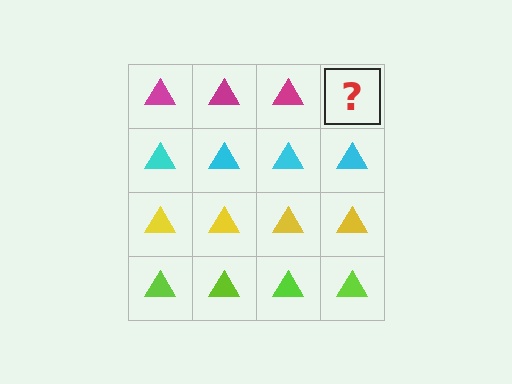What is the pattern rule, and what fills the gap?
The rule is that each row has a consistent color. The gap should be filled with a magenta triangle.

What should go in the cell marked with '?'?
The missing cell should contain a magenta triangle.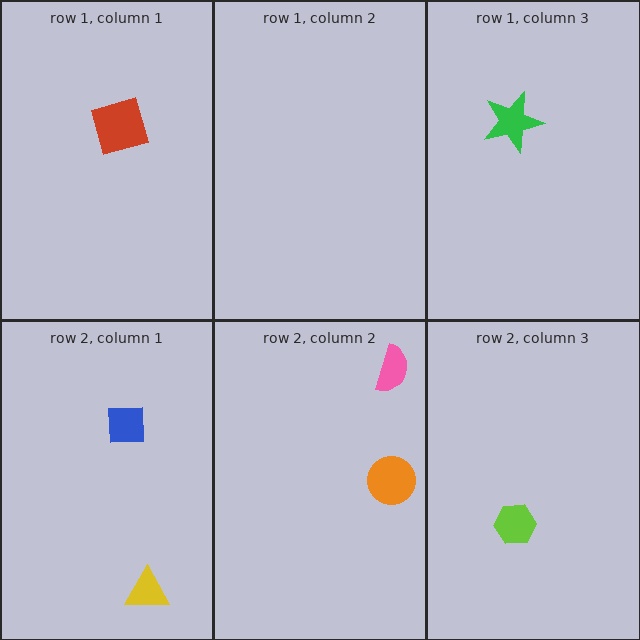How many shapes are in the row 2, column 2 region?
2.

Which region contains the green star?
The row 1, column 3 region.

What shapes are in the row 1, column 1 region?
The red square.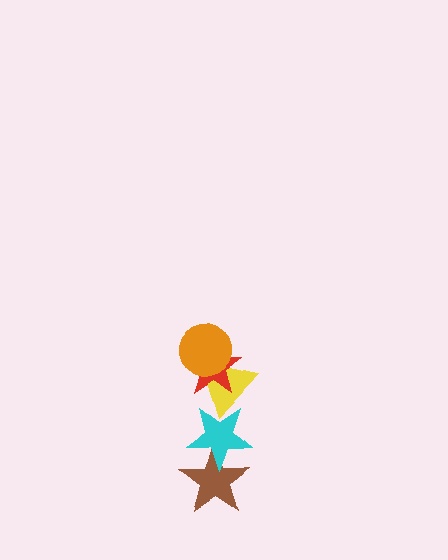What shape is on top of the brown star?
The cyan star is on top of the brown star.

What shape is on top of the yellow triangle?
The red star is on top of the yellow triangle.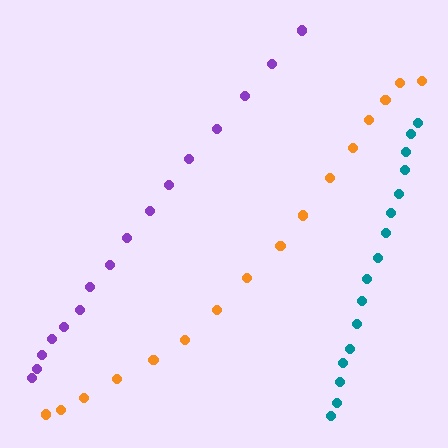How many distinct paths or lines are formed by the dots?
There are 3 distinct paths.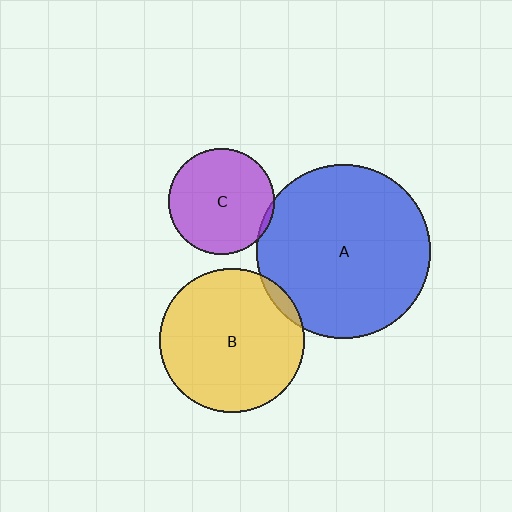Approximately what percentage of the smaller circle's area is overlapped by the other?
Approximately 5%.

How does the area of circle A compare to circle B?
Approximately 1.4 times.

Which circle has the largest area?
Circle A (blue).